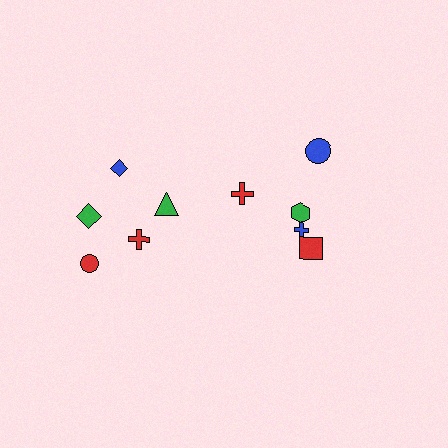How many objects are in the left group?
There are 6 objects.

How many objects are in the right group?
There are 4 objects.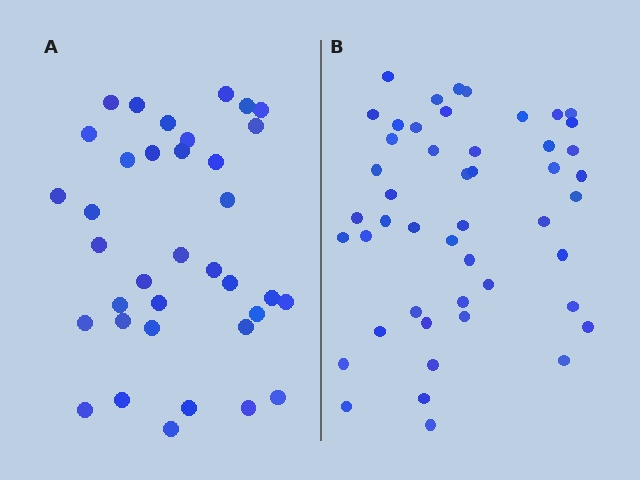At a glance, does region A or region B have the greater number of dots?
Region B (the right region) has more dots.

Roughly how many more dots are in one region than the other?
Region B has roughly 12 or so more dots than region A.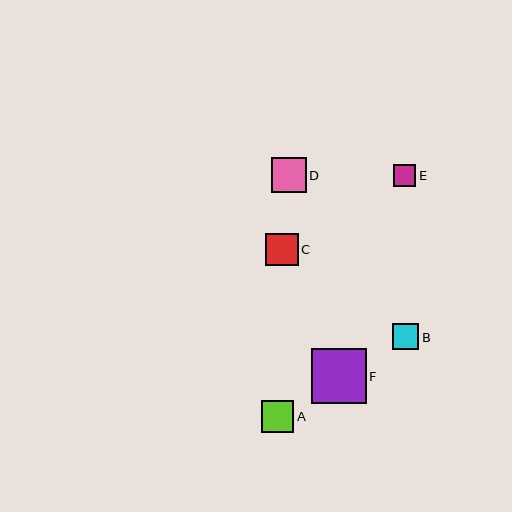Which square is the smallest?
Square E is the smallest with a size of approximately 23 pixels.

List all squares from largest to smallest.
From largest to smallest: F, D, C, A, B, E.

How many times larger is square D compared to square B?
Square D is approximately 1.3 times the size of square B.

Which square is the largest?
Square F is the largest with a size of approximately 55 pixels.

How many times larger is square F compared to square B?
Square F is approximately 2.1 times the size of square B.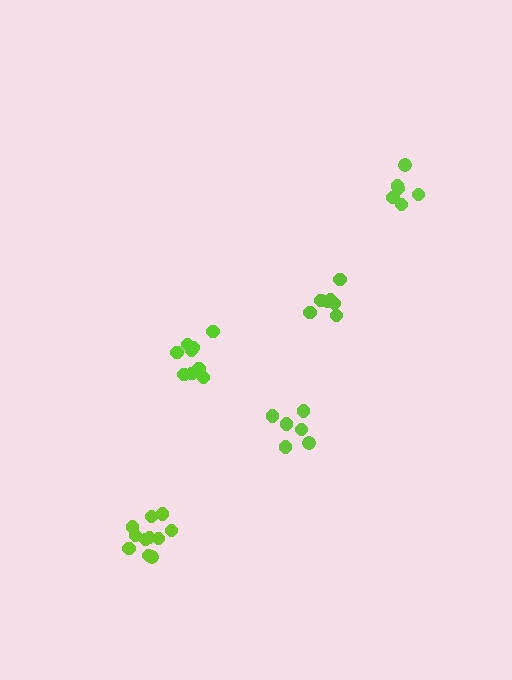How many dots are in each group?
Group 1: 6 dots, Group 2: 7 dots, Group 3: 9 dots, Group 4: 6 dots, Group 5: 11 dots (39 total).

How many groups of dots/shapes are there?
There are 5 groups.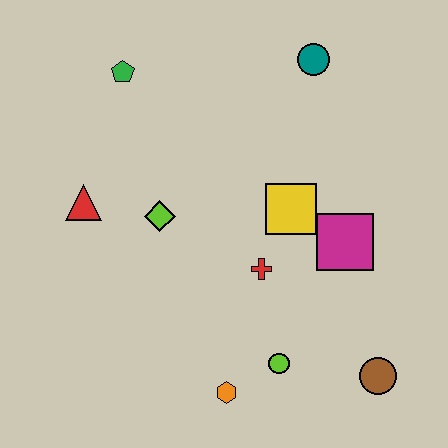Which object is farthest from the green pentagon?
The brown circle is farthest from the green pentagon.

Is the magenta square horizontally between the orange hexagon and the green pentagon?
No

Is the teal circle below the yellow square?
No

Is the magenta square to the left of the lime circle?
No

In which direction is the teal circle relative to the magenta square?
The teal circle is above the magenta square.